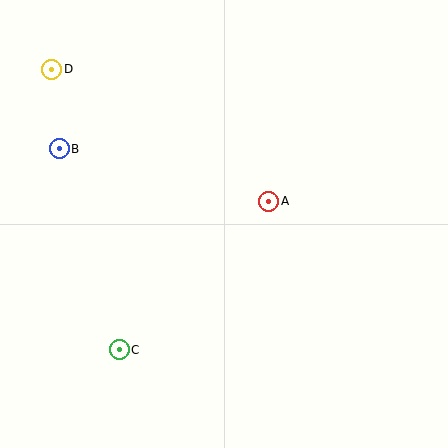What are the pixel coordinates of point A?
Point A is at (269, 201).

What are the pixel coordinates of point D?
Point D is at (52, 69).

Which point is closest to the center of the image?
Point A at (269, 201) is closest to the center.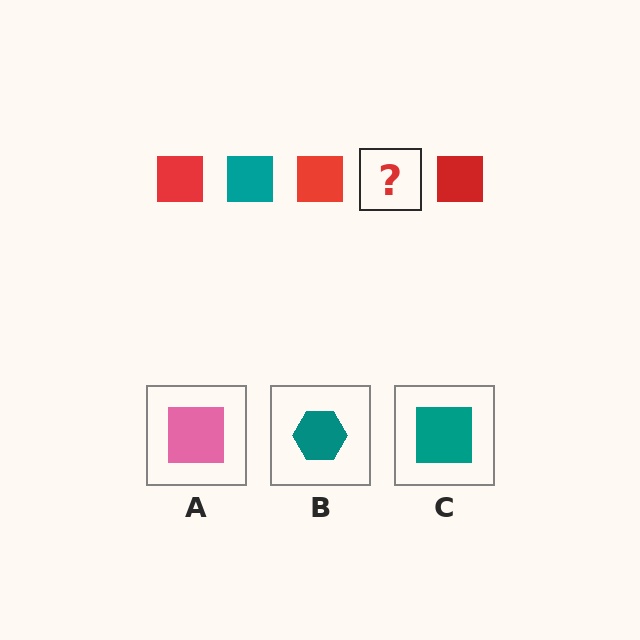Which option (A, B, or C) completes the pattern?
C.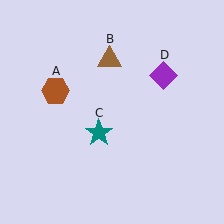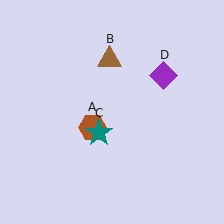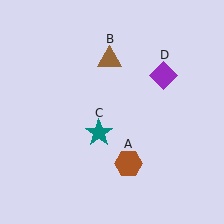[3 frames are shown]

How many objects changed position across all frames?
1 object changed position: brown hexagon (object A).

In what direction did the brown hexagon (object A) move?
The brown hexagon (object A) moved down and to the right.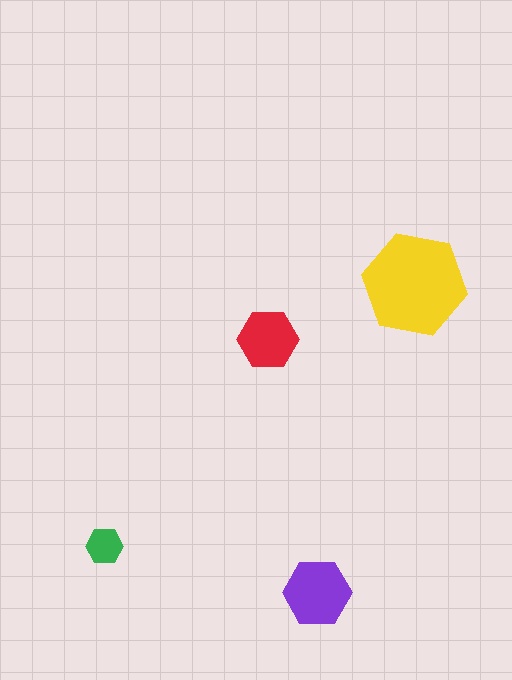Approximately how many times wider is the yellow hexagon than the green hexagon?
About 3 times wider.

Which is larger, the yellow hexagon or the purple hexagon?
The yellow one.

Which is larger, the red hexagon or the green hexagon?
The red one.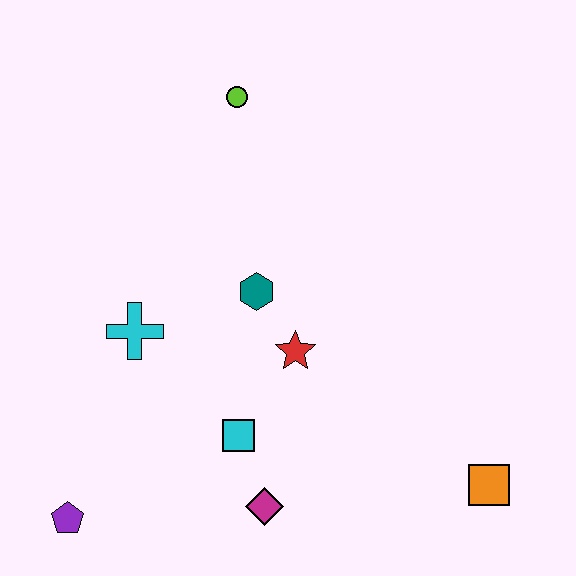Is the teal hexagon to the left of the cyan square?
No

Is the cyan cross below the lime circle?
Yes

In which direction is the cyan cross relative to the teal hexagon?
The cyan cross is to the left of the teal hexagon.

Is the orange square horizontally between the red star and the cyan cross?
No